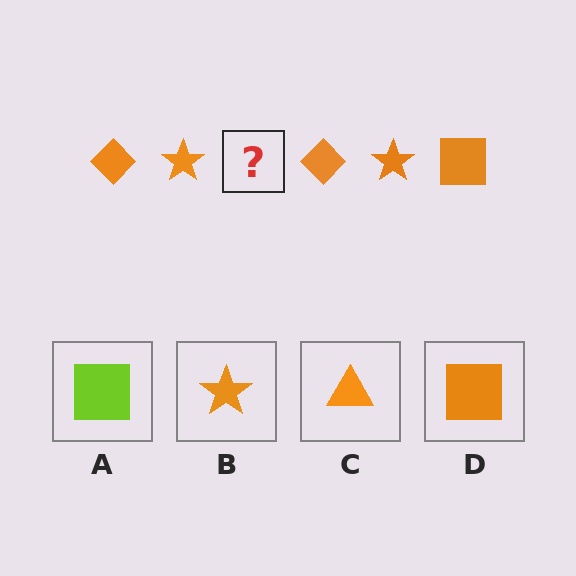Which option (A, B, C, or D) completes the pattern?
D.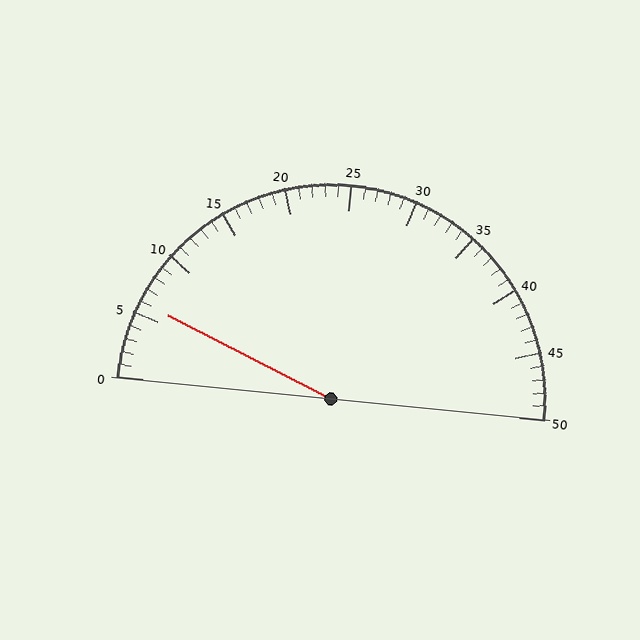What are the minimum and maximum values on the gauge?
The gauge ranges from 0 to 50.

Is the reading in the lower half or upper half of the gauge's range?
The reading is in the lower half of the range (0 to 50).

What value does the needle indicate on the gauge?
The needle indicates approximately 6.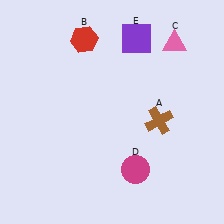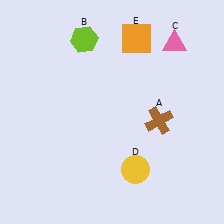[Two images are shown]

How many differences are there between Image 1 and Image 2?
There are 3 differences between the two images.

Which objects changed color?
B changed from red to lime. D changed from magenta to yellow. E changed from purple to orange.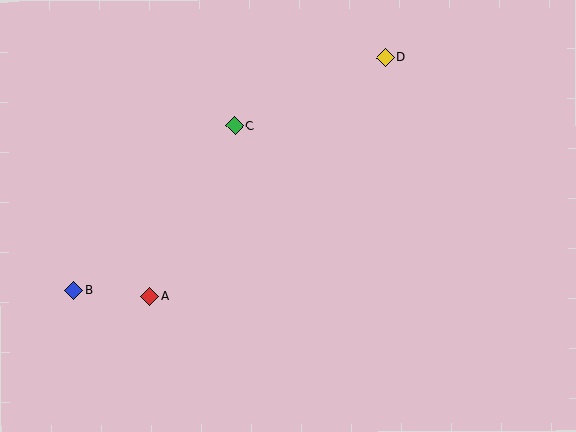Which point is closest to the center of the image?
Point C at (235, 126) is closest to the center.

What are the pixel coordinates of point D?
Point D is at (385, 58).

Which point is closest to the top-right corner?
Point D is closest to the top-right corner.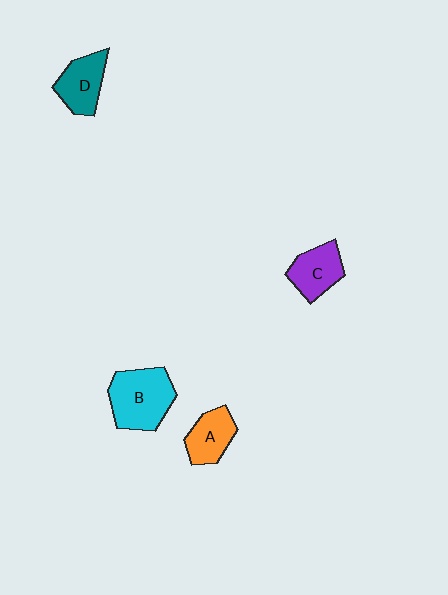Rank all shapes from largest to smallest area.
From largest to smallest: B (cyan), D (teal), C (purple), A (orange).